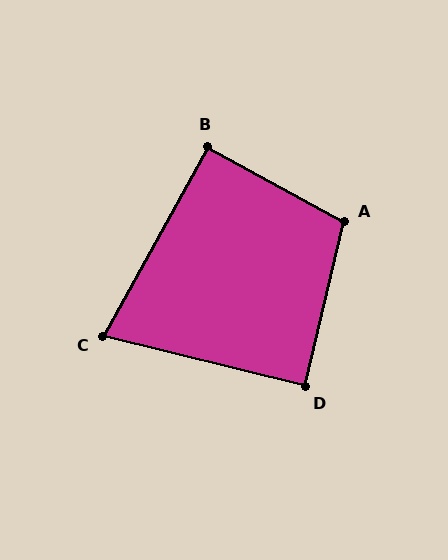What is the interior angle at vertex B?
Approximately 90 degrees (approximately right).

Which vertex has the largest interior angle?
A, at approximately 105 degrees.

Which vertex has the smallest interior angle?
C, at approximately 75 degrees.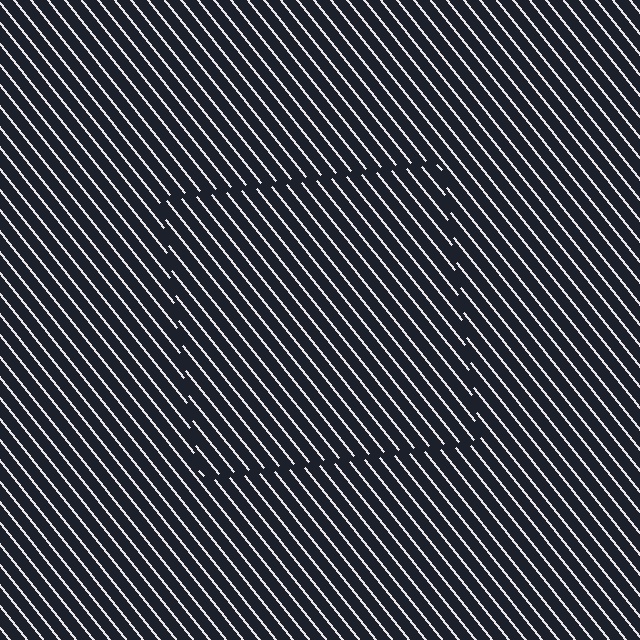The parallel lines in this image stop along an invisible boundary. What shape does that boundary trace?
An illusory square. The interior of the shape contains the same grating, shifted by half a period — the contour is defined by the phase discontinuity where line-ends from the inner and outer gratings abut.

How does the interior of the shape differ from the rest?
The interior of the shape contains the same grating, shifted by half a period — the contour is defined by the phase discontinuity where line-ends from the inner and outer gratings abut.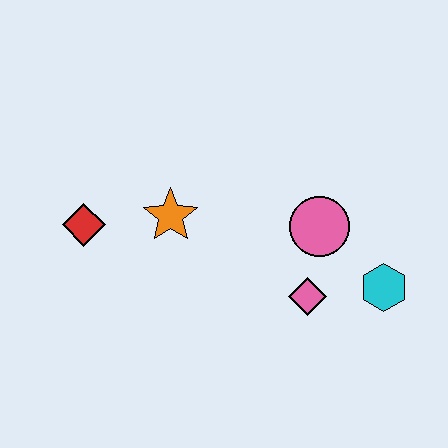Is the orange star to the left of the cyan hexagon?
Yes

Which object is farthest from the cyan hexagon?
The red diamond is farthest from the cyan hexagon.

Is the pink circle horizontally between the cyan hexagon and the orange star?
Yes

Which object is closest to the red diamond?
The orange star is closest to the red diamond.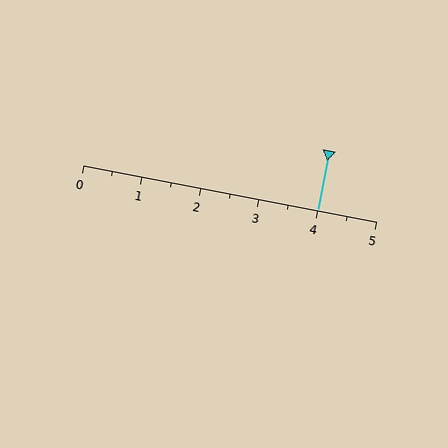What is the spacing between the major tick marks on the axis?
The major ticks are spaced 1 apart.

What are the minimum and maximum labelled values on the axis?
The axis runs from 0 to 5.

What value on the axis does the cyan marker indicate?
The marker indicates approximately 4.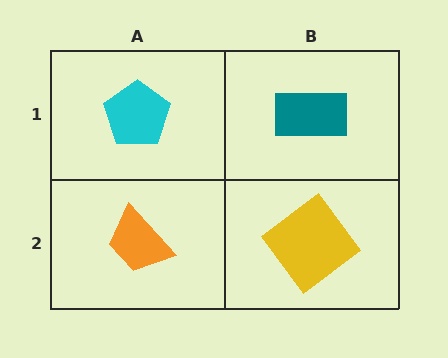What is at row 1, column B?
A teal rectangle.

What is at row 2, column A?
An orange trapezoid.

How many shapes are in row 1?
2 shapes.